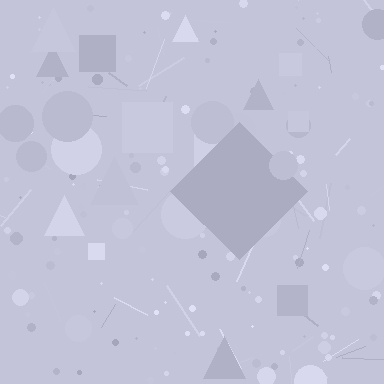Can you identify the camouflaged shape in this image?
The camouflaged shape is a diamond.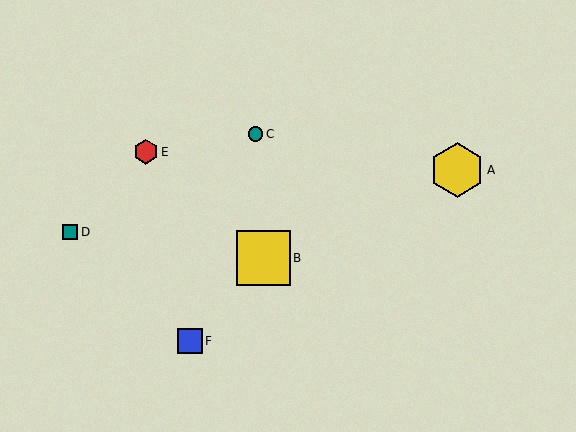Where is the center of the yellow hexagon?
The center of the yellow hexagon is at (457, 170).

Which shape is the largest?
The yellow hexagon (labeled A) is the largest.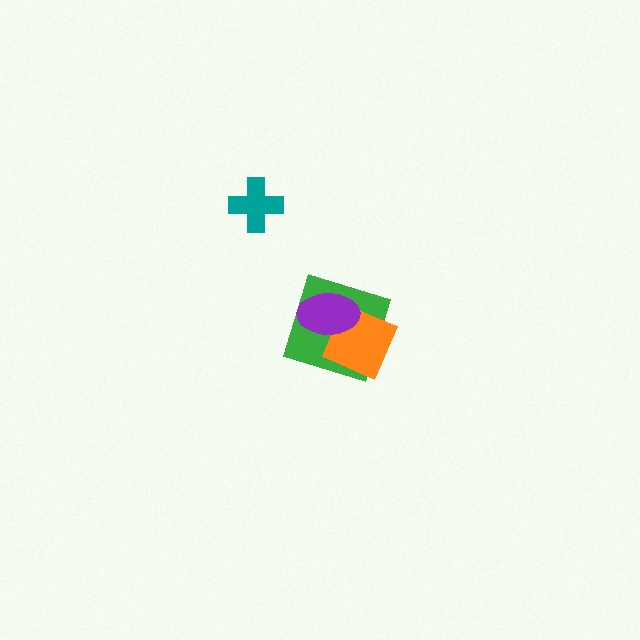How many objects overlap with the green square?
2 objects overlap with the green square.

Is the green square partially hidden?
Yes, it is partially covered by another shape.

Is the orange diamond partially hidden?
Yes, it is partially covered by another shape.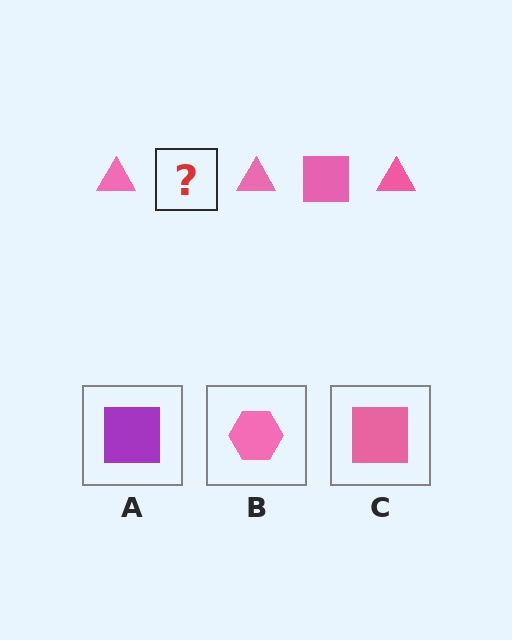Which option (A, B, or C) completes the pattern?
C.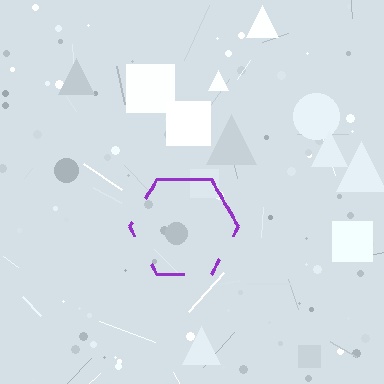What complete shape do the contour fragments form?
The contour fragments form a hexagon.